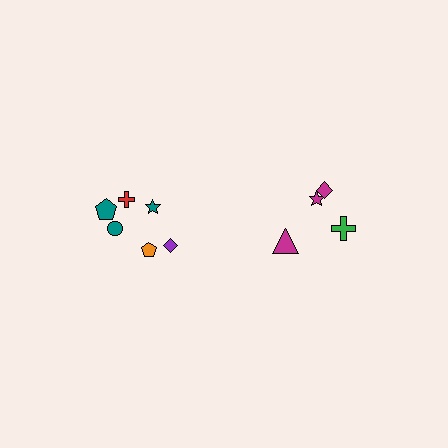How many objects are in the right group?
There are 4 objects.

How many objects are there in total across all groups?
There are 10 objects.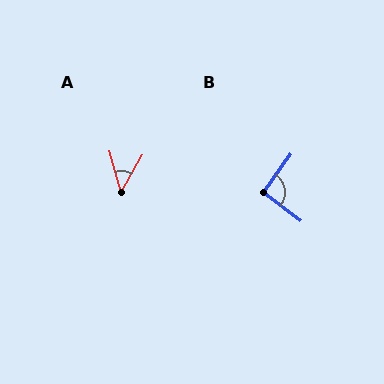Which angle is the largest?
B, at approximately 91 degrees.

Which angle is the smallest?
A, at approximately 45 degrees.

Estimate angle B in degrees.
Approximately 91 degrees.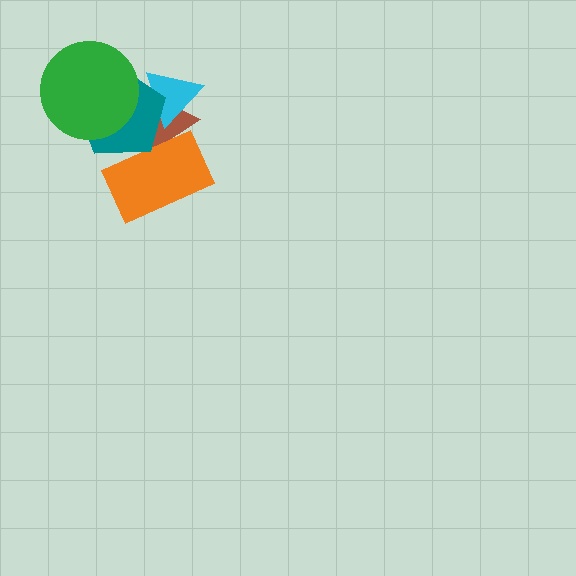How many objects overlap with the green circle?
1 object overlaps with the green circle.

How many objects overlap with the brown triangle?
3 objects overlap with the brown triangle.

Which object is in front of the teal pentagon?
The green circle is in front of the teal pentagon.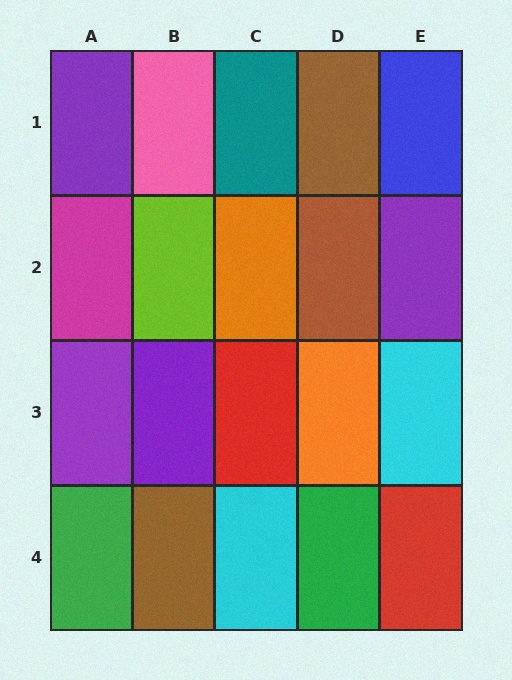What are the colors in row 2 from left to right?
Magenta, lime, orange, brown, purple.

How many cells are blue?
1 cell is blue.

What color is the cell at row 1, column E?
Blue.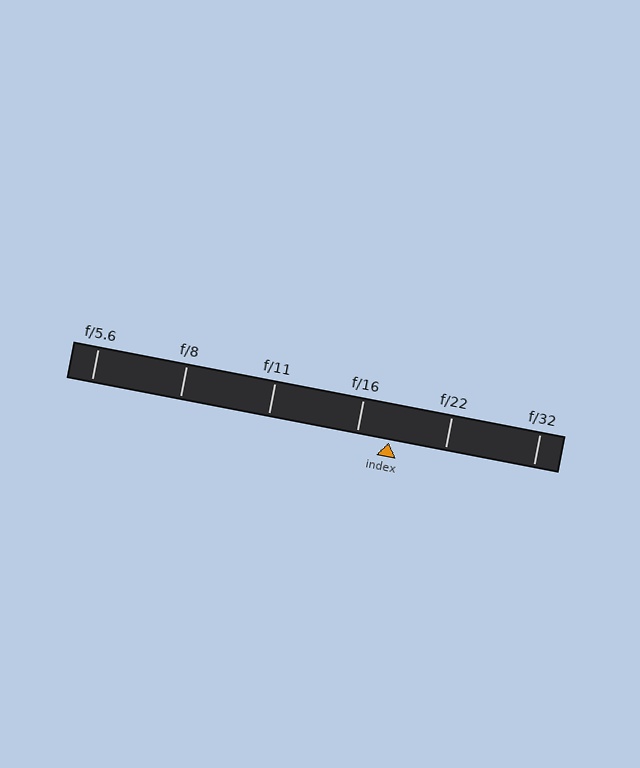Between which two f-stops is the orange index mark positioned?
The index mark is between f/16 and f/22.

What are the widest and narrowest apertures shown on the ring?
The widest aperture shown is f/5.6 and the narrowest is f/32.